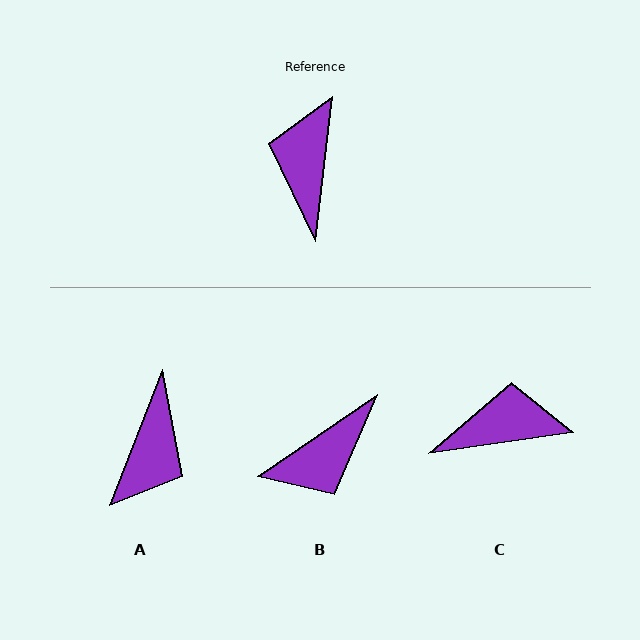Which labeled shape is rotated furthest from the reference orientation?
A, about 165 degrees away.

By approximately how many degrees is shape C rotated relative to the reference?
Approximately 75 degrees clockwise.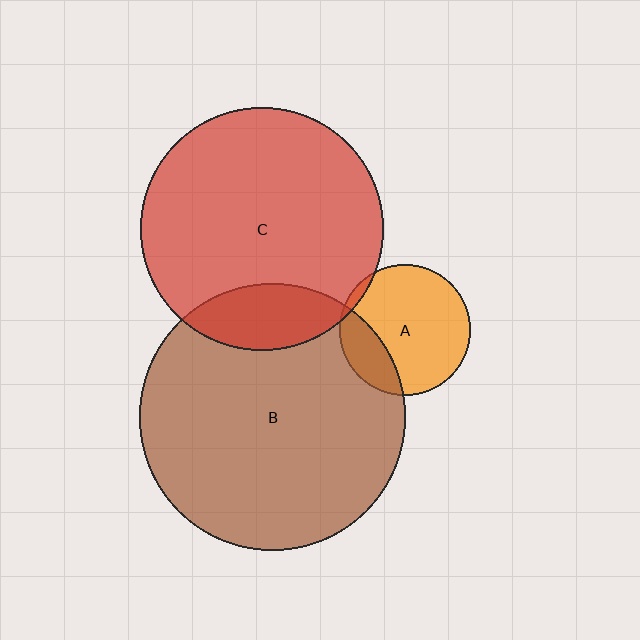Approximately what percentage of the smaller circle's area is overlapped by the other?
Approximately 15%.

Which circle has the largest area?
Circle B (brown).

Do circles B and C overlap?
Yes.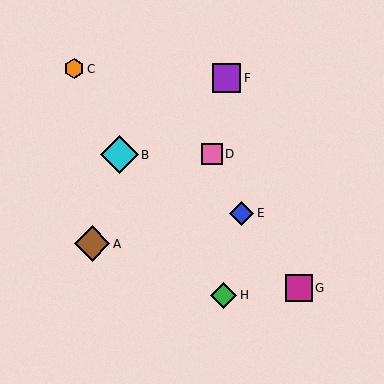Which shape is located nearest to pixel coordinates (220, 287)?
The green diamond (labeled H) at (224, 295) is nearest to that location.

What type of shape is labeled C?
Shape C is an orange hexagon.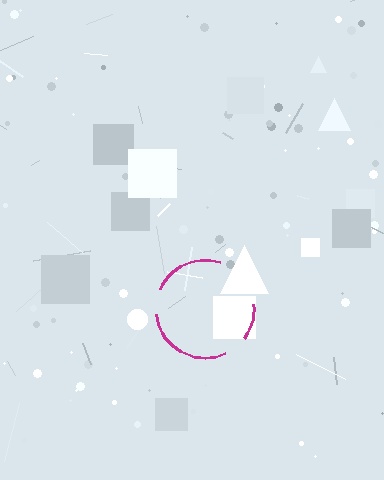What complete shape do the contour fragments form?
The contour fragments form a circle.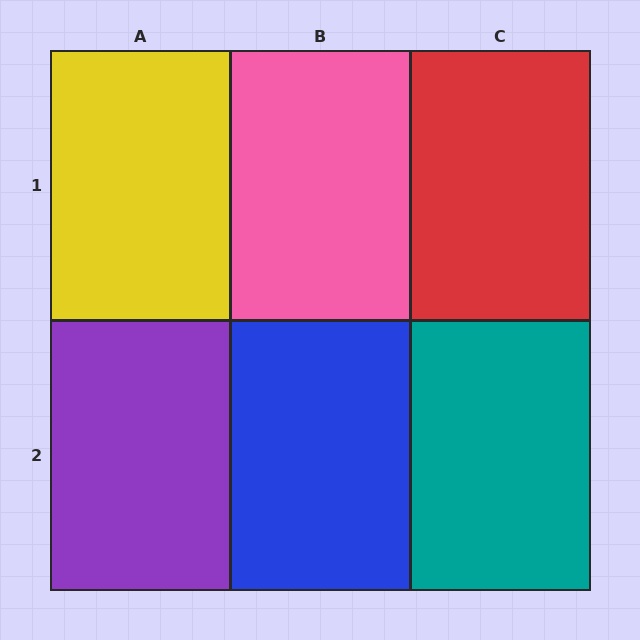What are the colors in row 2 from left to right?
Purple, blue, teal.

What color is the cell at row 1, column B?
Pink.